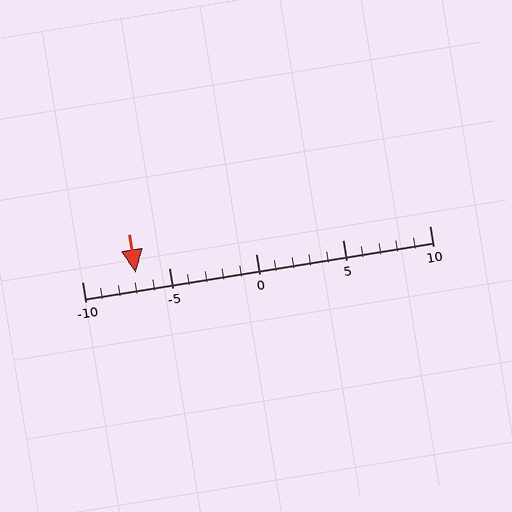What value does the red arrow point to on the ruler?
The red arrow points to approximately -7.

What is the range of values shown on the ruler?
The ruler shows values from -10 to 10.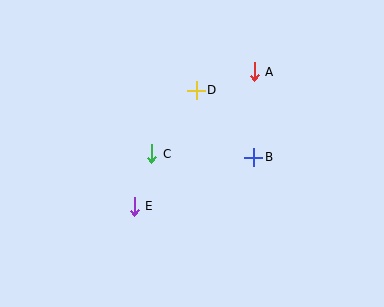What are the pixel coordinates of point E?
Point E is at (134, 206).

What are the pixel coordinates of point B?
Point B is at (254, 157).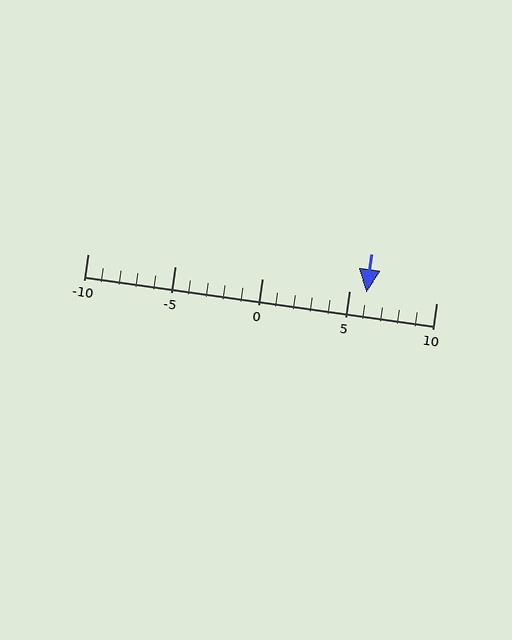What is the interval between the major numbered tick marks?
The major tick marks are spaced 5 units apart.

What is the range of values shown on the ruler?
The ruler shows values from -10 to 10.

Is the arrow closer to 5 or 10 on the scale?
The arrow is closer to 5.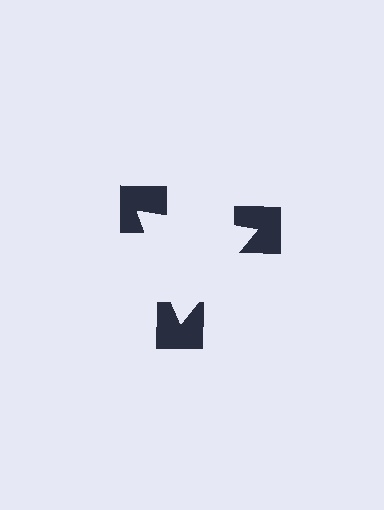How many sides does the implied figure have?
3 sides.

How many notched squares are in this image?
There are 3 — one at each vertex of the illusory triangle.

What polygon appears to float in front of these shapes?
An illusory triangle — its edges are inferred from the aligned wedge cuts in the notched squares, not physically drawn.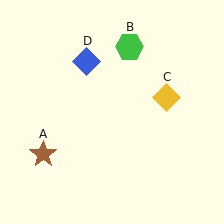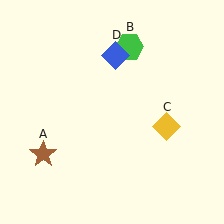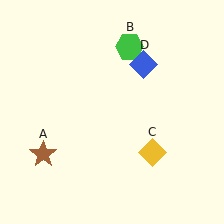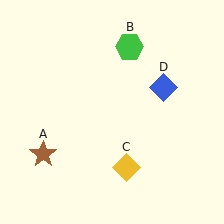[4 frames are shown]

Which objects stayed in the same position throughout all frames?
Brown star (object A) and green hexagon (object B) remained stationary.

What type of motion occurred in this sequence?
The yellow diamond (object C), blue diamond (object D) rotated clockwise around the center of the scene.